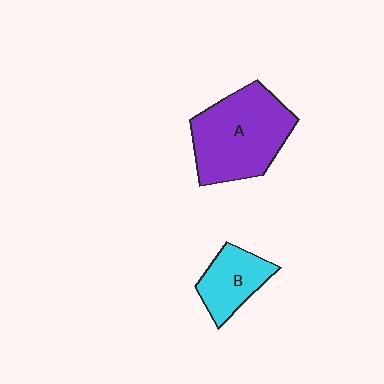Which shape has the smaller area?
Shape B (cyan).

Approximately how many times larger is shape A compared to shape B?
Approximately 2.0 times.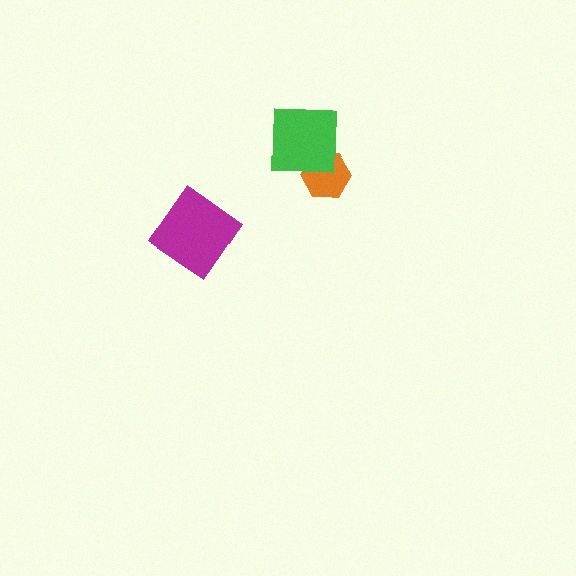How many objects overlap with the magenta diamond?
0 objects overlap with the magenta diamond.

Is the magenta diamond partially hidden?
No, no other shape covers it.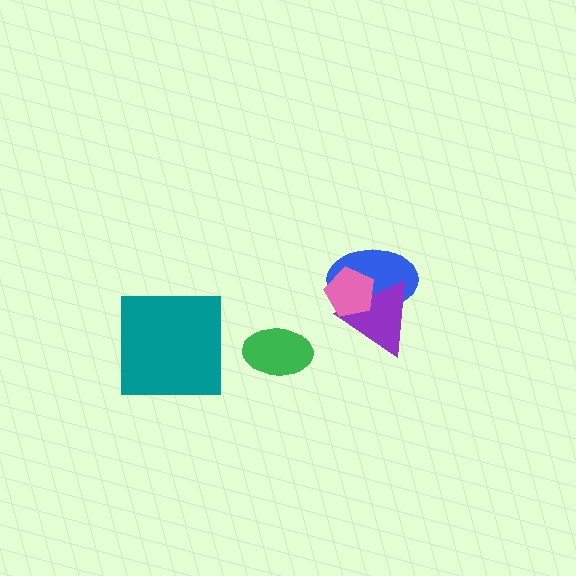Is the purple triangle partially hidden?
Yes, it is partially covered by another shape.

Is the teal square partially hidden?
No, no other shape covers it.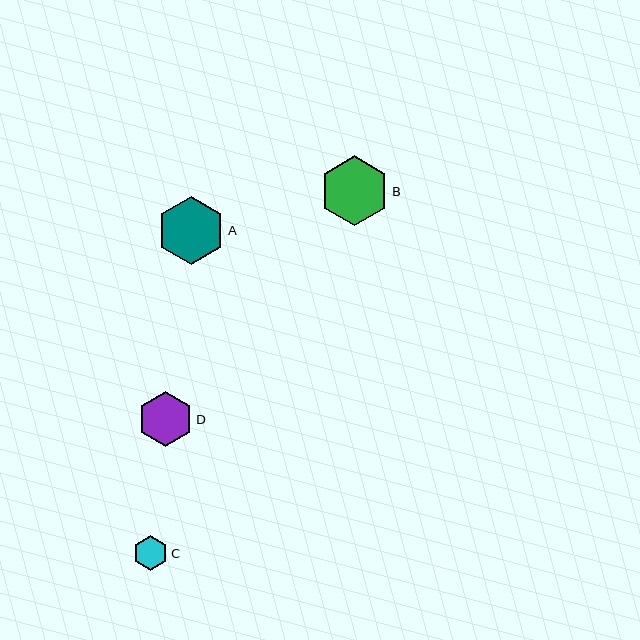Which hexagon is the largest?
Hexagon B is the largest with a size of approximately 70 pixels.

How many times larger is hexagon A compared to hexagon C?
Hexagon A is approximately 1.9 times the size of hexagon C.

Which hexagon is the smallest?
Hexagon C is the smallest with a size of approximately 35 pixels.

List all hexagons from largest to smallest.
From largest to smallest: B, A, D, C.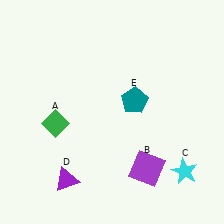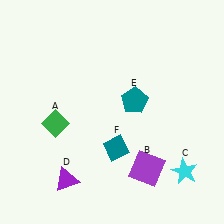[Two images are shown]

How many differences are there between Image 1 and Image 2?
There is 1 difference between the two images.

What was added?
A teal diamond (F) was added in Image 2.